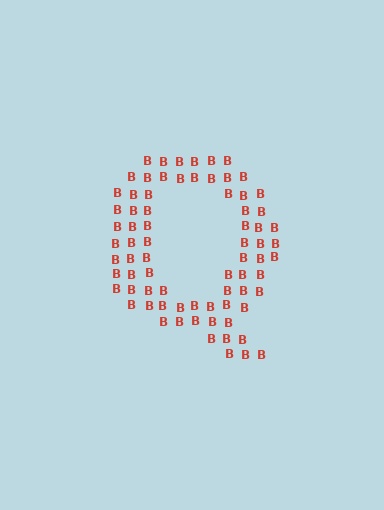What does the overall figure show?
The overall figure shows the letter Q.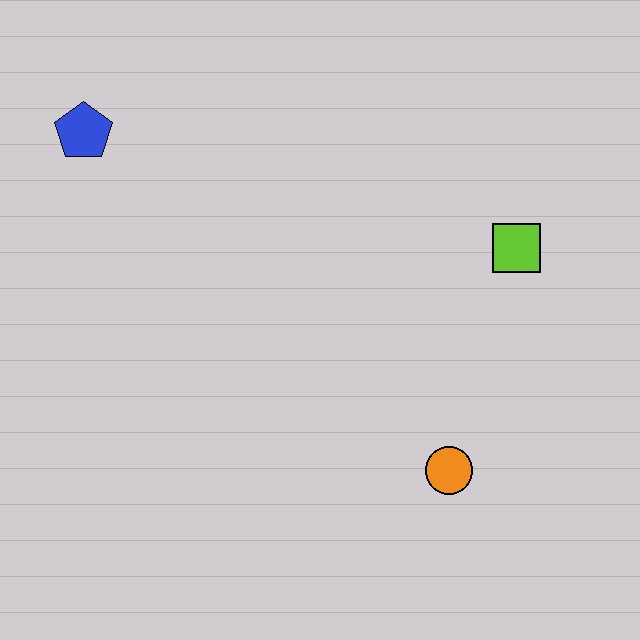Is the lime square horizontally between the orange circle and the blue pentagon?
No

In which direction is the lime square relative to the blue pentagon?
The lime square is to the right of the blue pentagon.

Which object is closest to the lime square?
The orange circle is closest to the lime square.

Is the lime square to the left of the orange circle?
No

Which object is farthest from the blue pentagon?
The orange circle is farthest from the blue pentagon.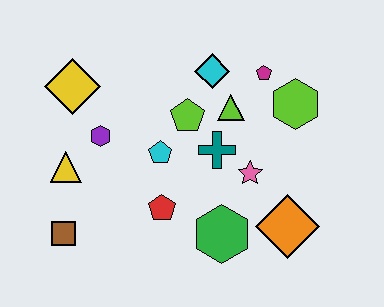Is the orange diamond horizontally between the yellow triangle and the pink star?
No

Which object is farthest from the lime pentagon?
The brown square is farthest from the lime pentagon.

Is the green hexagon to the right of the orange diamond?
No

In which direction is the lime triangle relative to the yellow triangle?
The lime triangle is to the right of the yellow triangle.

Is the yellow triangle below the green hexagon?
No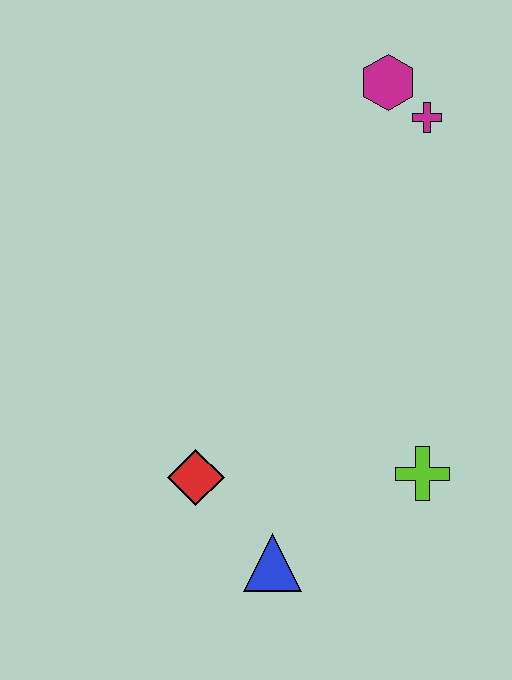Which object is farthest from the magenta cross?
The blue triangle is farthest from the magenta cross.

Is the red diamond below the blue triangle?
No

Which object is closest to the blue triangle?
The red diamond is closest to the blue triangle.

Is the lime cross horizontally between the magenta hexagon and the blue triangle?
No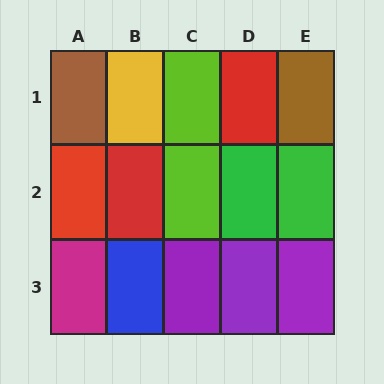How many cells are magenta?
1 cell is magenta.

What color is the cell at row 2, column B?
Red.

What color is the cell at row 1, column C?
Lime.